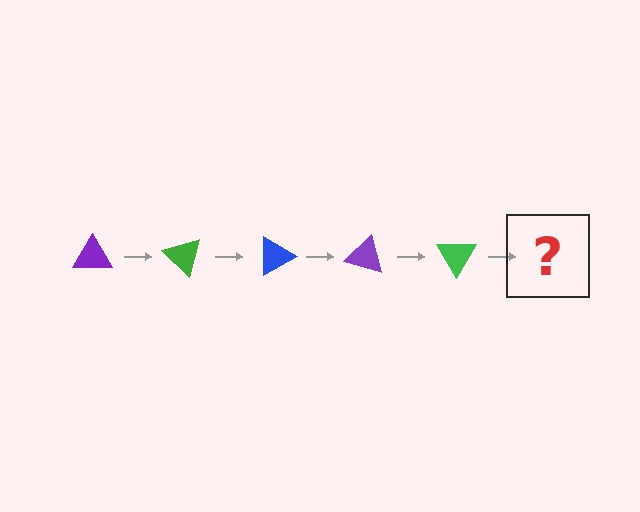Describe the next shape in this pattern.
It should be a blue triangle, rotated 225 degrees from the start.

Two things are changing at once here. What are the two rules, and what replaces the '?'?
The two rules are that it rotates 45 degrees each step and the color cycles through purple, green, and blue. The '?' should be a blue triangle, rotated 225 degrees from the start.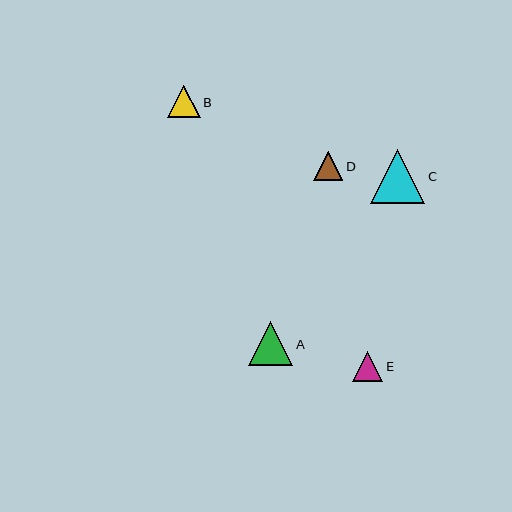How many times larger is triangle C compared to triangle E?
Triangle C is approximately 1.8 times the size of triangle E.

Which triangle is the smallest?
Triangle D is the smallest with a size of approximately 29 pixels.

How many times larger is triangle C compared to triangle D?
Triangle C is approximately 1.8 times the size of triangle D.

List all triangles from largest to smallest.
From largest to smallest: C, A, B, E, D.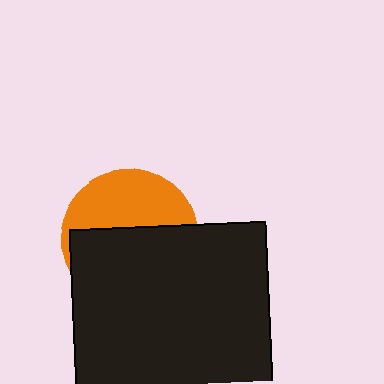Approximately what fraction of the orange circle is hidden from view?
Roughly 59% of the orange circle is hidden behind the black square.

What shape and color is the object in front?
The object in front is a black square.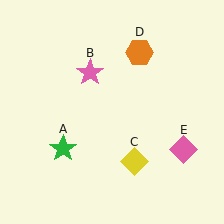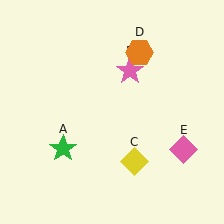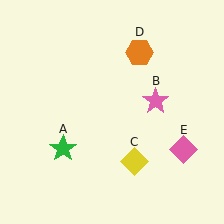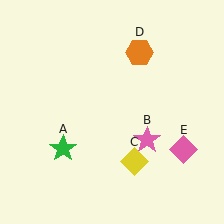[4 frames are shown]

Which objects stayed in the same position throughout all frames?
Green star (object A) and yellow diamond (object C) and orange hexagon (object D) and pink diamond (object E) remained stationary.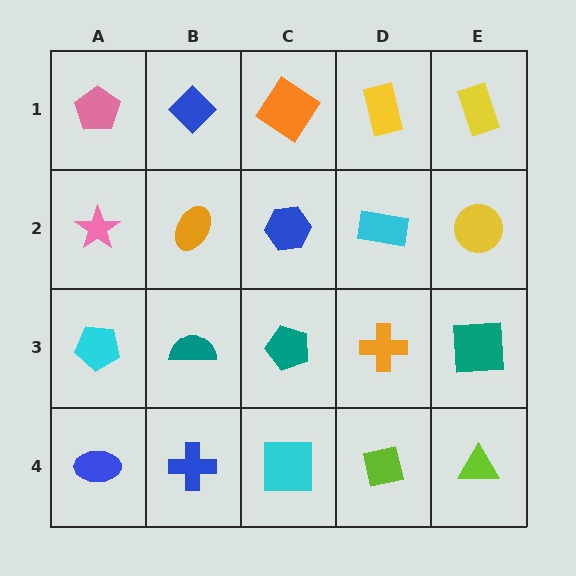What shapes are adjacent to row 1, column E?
A yellow circle (row 2, column E), a yellow rectangle (row 1, column D).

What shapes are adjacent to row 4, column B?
A teal semicircle (row 3, column B), a blue ellipse (row 4, column A), a cyan square (row 4, column C).